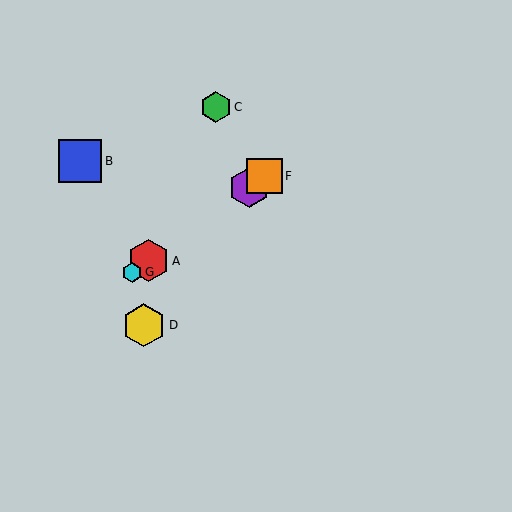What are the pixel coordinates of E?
Object E is at (249, 187).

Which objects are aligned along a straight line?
Objects A, E, F, G are aligned along a straight line.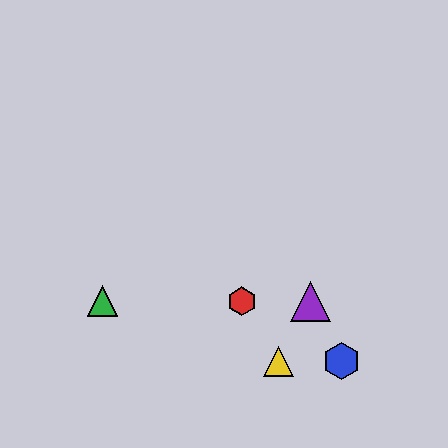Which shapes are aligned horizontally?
The red hexagon, the green triangle, the purple triangle are aligned horizontally.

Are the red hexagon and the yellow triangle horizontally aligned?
No, the red hexagon is at y≈301 and the yellow triangle is at y≈362.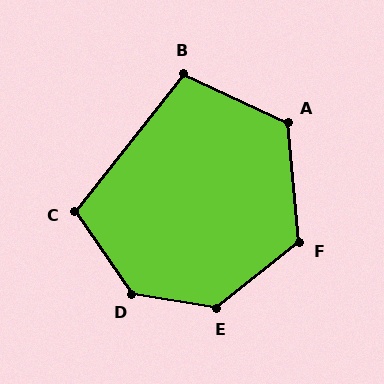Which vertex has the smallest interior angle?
B, at approximately 103 degrees.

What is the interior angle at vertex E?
Approximately 132 degrees (obtuse).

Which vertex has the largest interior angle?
D, at approximately 134 degrees.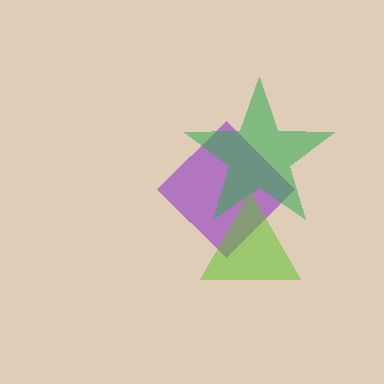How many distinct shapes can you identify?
There are 3 distinct shapes: a purple diamond, a green star, a lime triangle.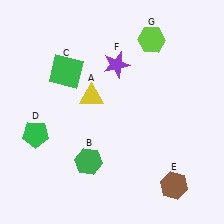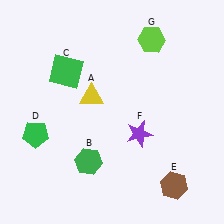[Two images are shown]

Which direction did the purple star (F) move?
The purple star (F) moved down.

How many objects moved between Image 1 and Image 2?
1 object moved between the two images.